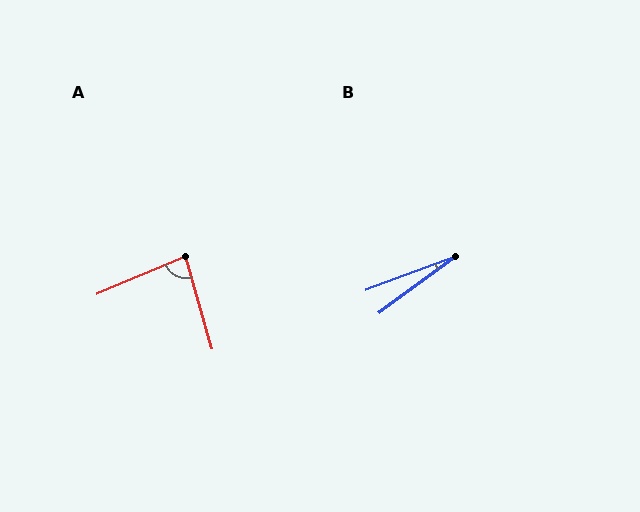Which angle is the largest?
A, at approximately 83 degrees.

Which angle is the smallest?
B, at approximately 16 degrees.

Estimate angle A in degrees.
Approximately 83 degrees.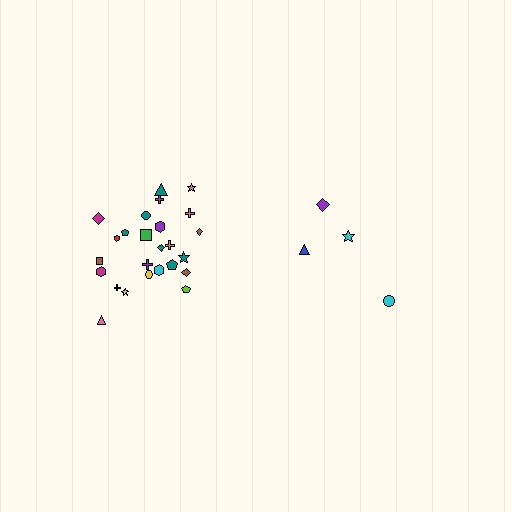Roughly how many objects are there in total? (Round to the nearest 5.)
Roughly 30 objects in total.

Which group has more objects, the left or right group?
The left group.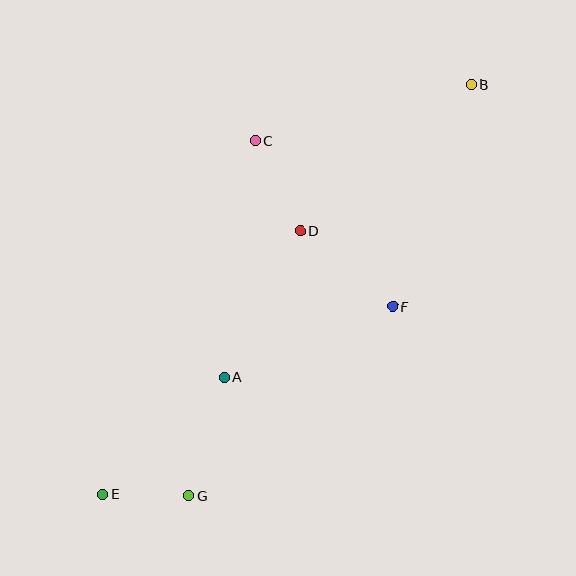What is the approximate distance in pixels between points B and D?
The distance between B and D is approximately 225 pixels.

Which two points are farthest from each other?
Points B and E are farthest from each other.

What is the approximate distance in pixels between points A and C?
The distance between A and C is approximately 239 pixels.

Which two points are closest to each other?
Points E and G are closest to each other.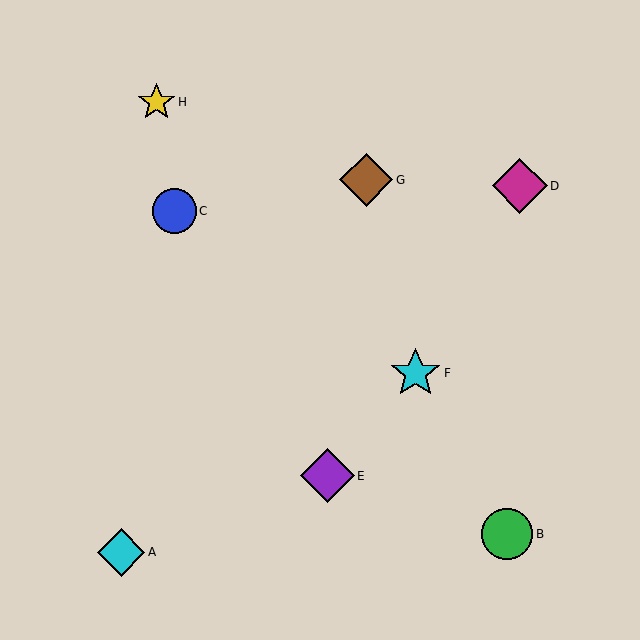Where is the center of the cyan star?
The center of the cyan star is at (416, 373).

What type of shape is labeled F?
Shape F is a cyan star.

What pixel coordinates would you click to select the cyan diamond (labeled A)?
Click at (121, 552) to select the cyan diamond A.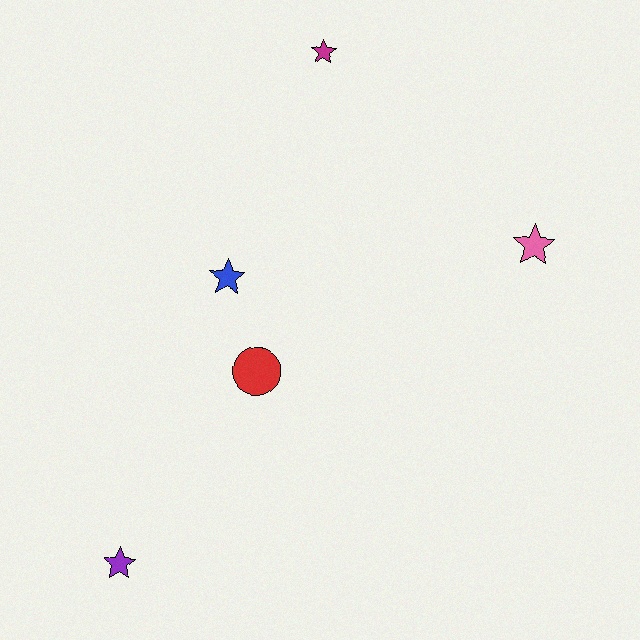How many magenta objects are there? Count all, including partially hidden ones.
There is 1 magenta object.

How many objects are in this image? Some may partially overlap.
There are 5 objects.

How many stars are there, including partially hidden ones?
There are 4 stars.